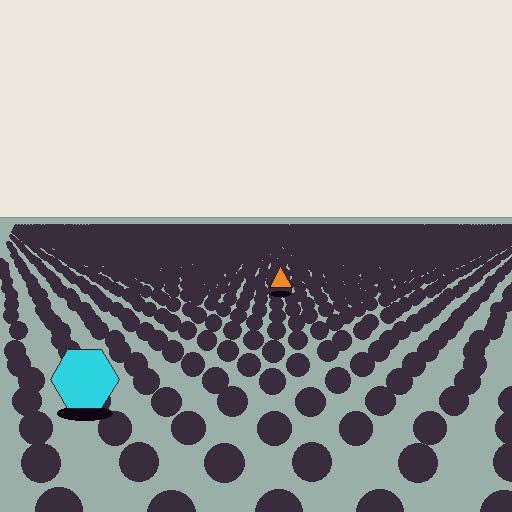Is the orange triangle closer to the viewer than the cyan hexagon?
No. The cyan hexagon is closer — you can tell from the texture gradient: the ground texture is coarser near it.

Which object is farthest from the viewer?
The orange triangle is farthest from the viewer. It appears smaller and the ground texture around it is denser.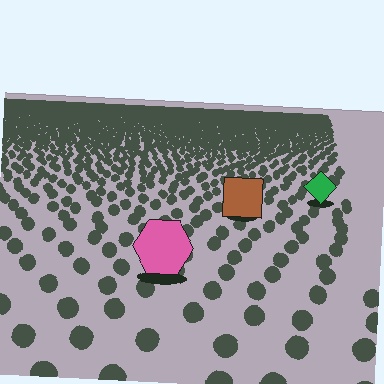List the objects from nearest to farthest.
From nearest to farthest: the pink hexagon, the brown square, the green diamond.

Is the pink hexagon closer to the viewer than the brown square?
Yes. The pink hexagon is closer — you can tell from the texture gradient: the ground texture is coarser near it.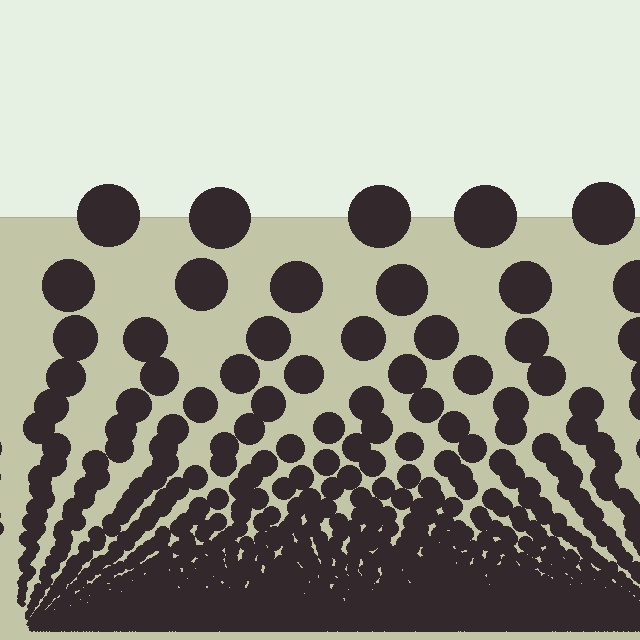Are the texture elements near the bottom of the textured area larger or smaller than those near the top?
Smaller. The gradient is inverted — elements near the bottom are smaller and denser.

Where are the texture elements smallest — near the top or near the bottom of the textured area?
Near the bottom.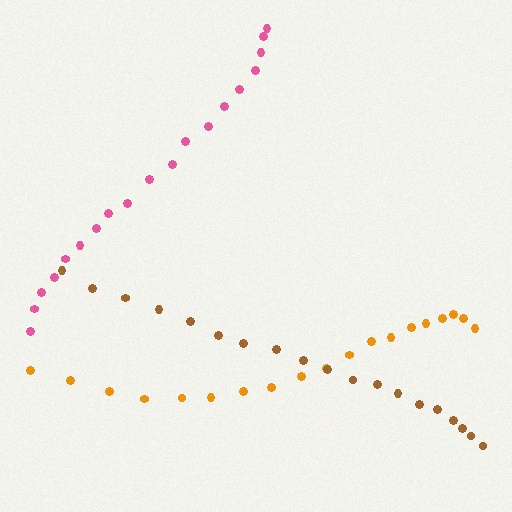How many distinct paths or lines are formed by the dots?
There are 3 distinct paths.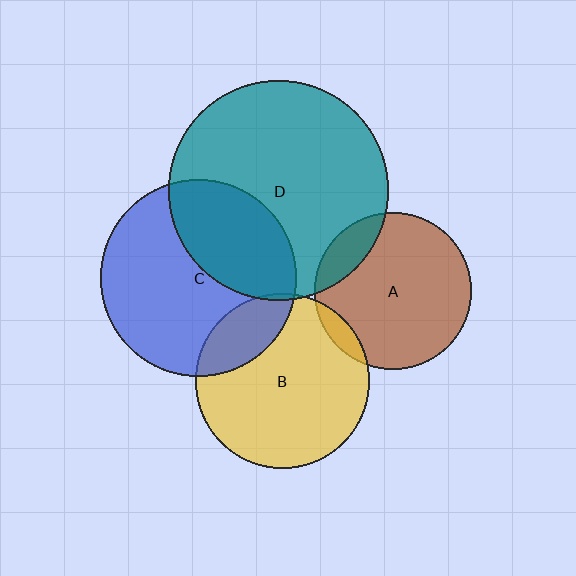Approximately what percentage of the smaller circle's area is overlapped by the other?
Approximately 35%.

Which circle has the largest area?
Circle D (teal).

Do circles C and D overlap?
Yes.